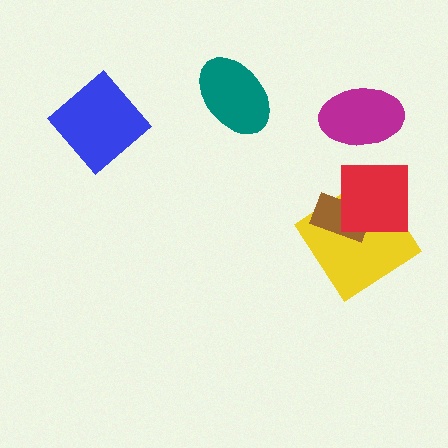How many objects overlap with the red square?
2 objects overlap with the red square.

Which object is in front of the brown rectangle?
The red square is in front of the brown rectangle.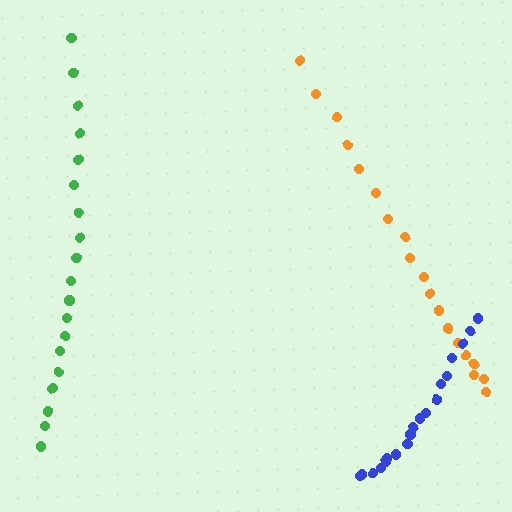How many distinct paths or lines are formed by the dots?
There are 3 distinct paths.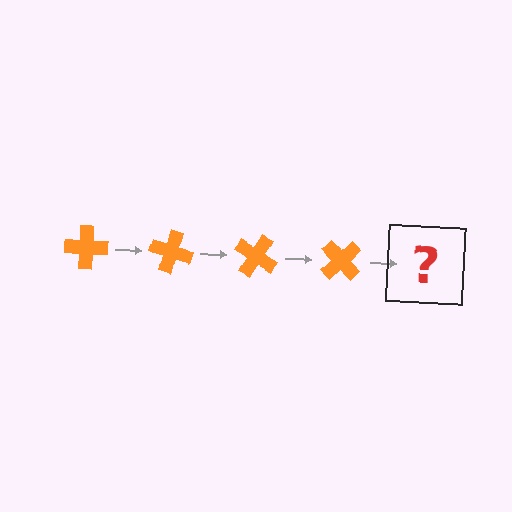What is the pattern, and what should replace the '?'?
The pattern is that the cross rotates 15 degrees each step. The '?' should be an orange cross rotated 60 degrees.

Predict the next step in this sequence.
The next step is an orange cross rotated 60 degrees.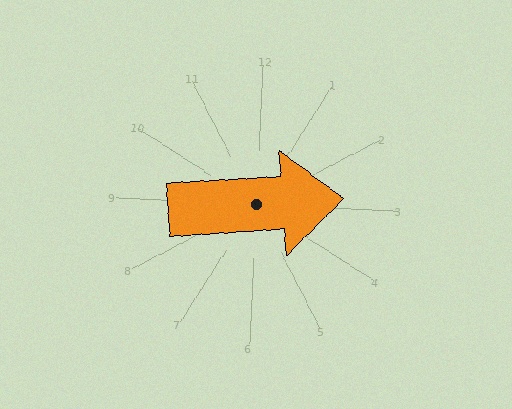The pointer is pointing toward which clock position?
Roughly 3 o'clock.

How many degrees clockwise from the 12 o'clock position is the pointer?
Approximately 84 degrees.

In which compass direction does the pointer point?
East.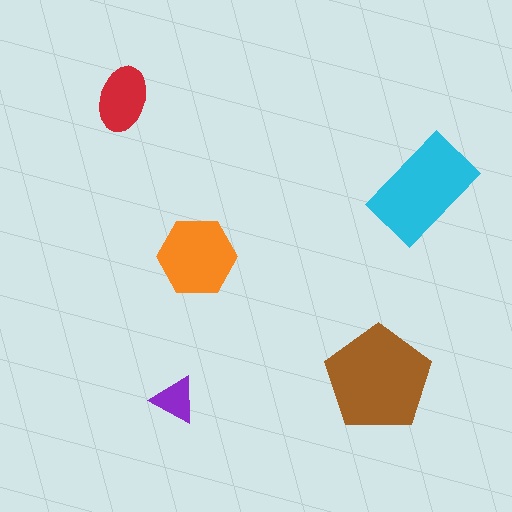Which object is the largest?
The brown pentagon.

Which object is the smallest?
The purple triangle.